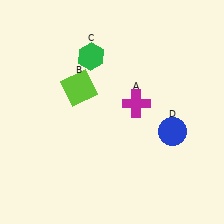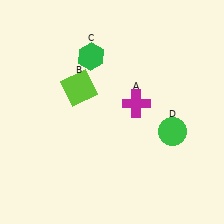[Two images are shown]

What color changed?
The circle (D) changed from blue in Image 1 to green in Image 2.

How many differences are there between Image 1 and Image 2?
There is 1 difference between the two images.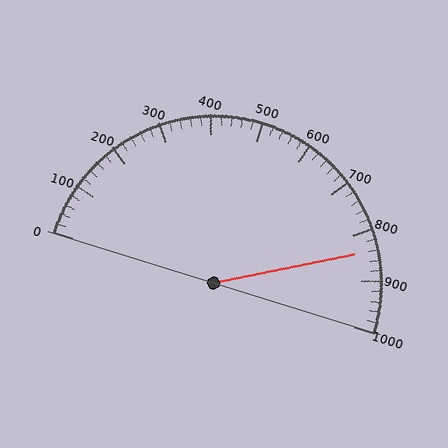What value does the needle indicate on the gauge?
The needle indicates approximately 840.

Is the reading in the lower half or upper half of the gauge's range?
The reading is in the upper half of the range (0 to 1000).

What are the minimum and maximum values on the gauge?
The gauge ranges from 0 to 1000.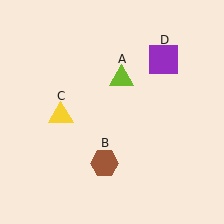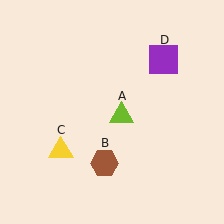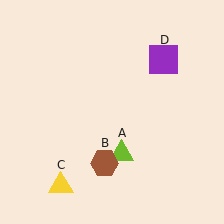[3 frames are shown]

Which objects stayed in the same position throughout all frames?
Brown hexagon (object B) and purple square (object D) remained stationary.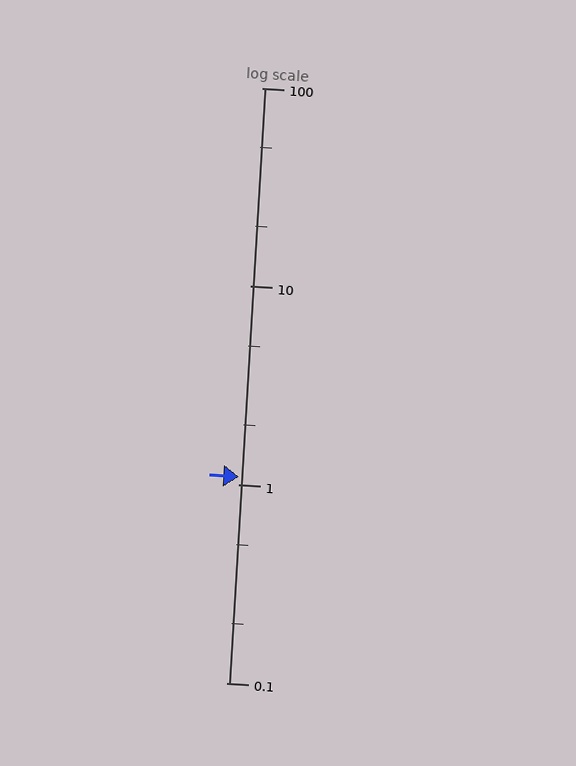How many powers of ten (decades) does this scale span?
The scale spans 3 decades, from 0.1 to 100.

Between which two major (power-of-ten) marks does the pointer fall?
The pointer is between 1 and 10.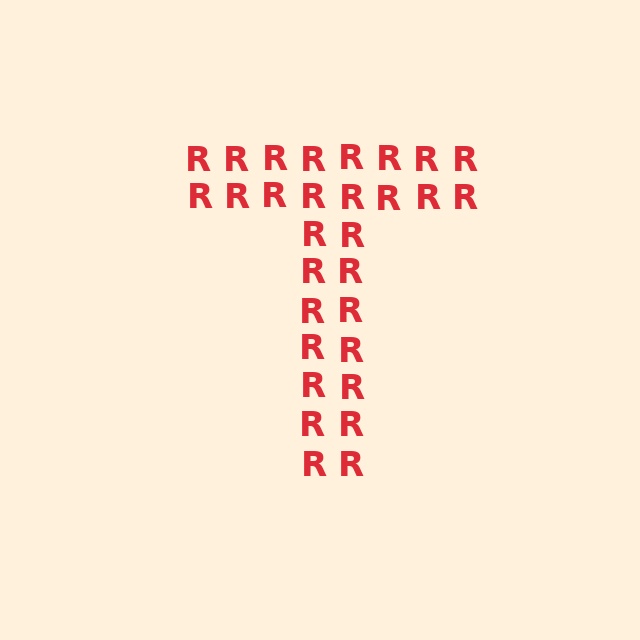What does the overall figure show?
The overall figure shows the letter T.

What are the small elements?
The small elements are letter R's.